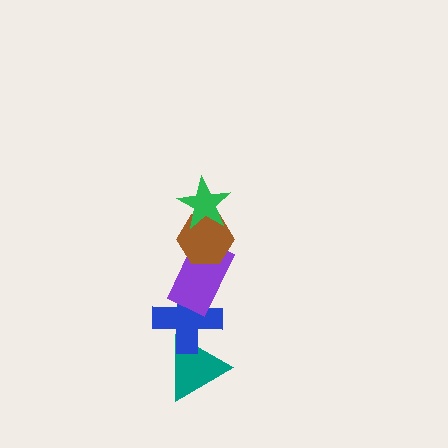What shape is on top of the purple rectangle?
The brown hexagon is on top of the purple rectangle.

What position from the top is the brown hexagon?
The brown hexagon is 2nd from the top.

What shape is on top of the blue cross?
The purple rectangle is on top of the blue cross.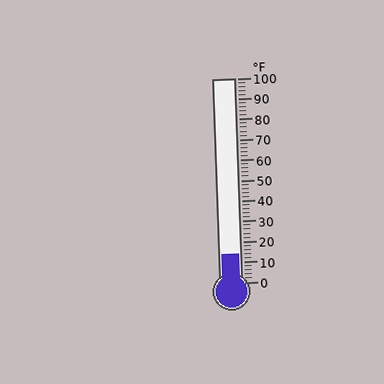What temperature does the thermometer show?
The thermometer shows approximately 14°F.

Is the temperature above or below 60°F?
The temperature is below 60°F.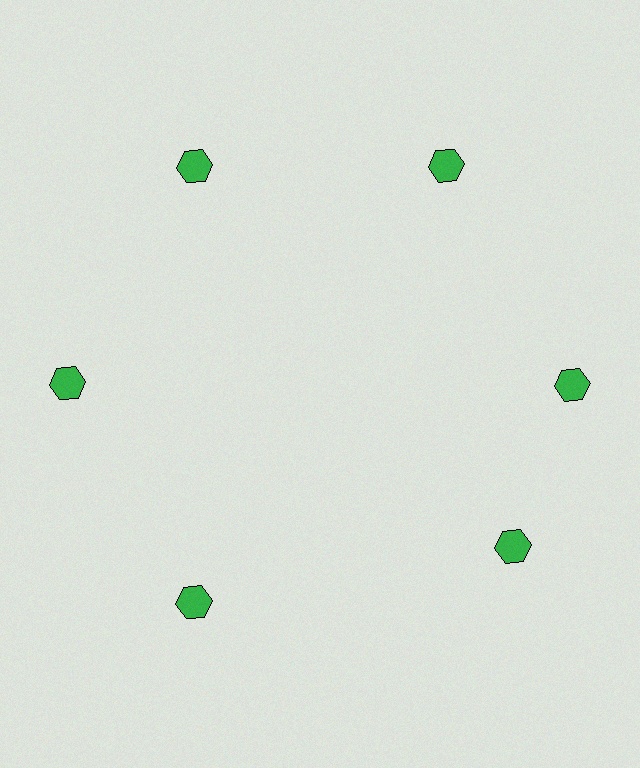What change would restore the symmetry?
The symmetry would be restored by rotating it back into even spacing with its neighbors so that all 6 hexagons sit at equal angles and equal distance from the center.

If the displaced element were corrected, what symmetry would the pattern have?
It would have 6-fold rotational symmetry — the pattern would map onto itself every 60 degrees.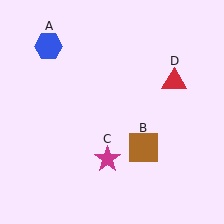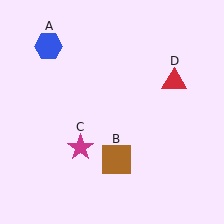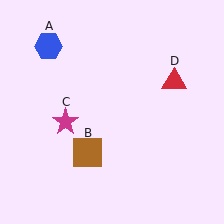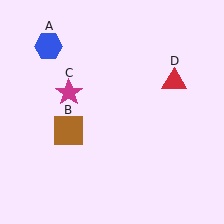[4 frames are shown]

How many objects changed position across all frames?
2 objects changed position: brown square (object B), magenta star (object C).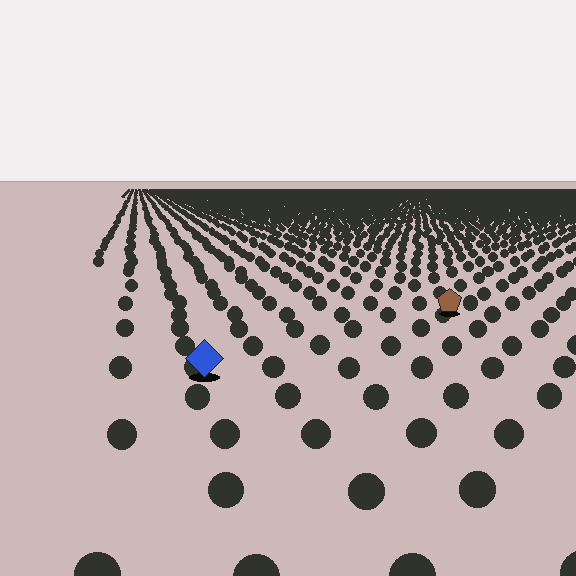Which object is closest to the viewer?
The blue diamond is closest. The texture marks near it are larger and more spread out.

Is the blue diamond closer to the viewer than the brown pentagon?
Yes. The blue diamond is closer — you can tell from the texture gradient: the ground texture is coarser near it.